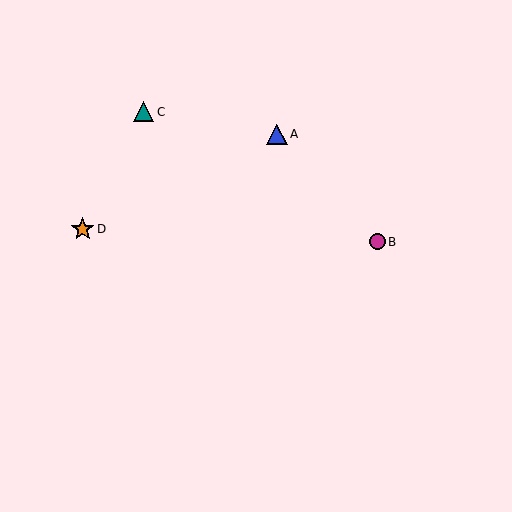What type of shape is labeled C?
Shape C is a teal triangle.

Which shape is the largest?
The orange star (labeled D) is the largest.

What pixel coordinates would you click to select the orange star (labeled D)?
Click at (83, 229) to select the orange star D.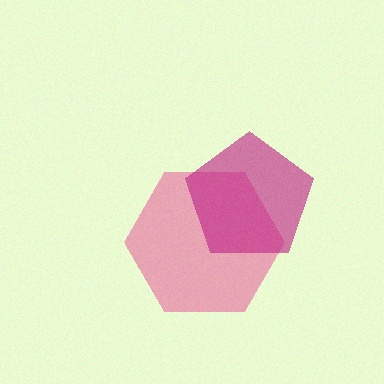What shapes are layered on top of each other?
The layered shapes are: a pink hexagon, a magenta pentagon.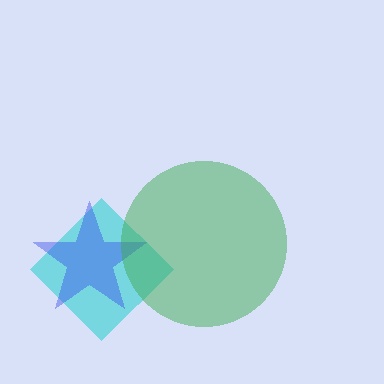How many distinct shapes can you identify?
There are 3 distinct shapes: a cyan diamond, a blue star, a green circle.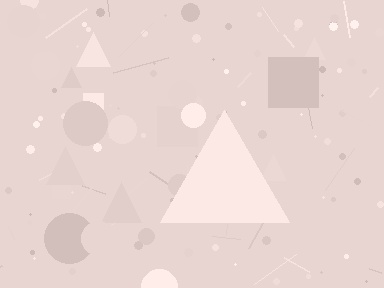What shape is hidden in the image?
A triangle is hidden in the image.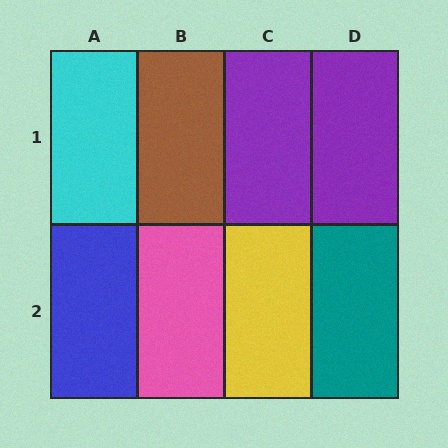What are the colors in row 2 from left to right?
Blue, pink, yellow, teal.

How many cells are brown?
1 cell is brown.